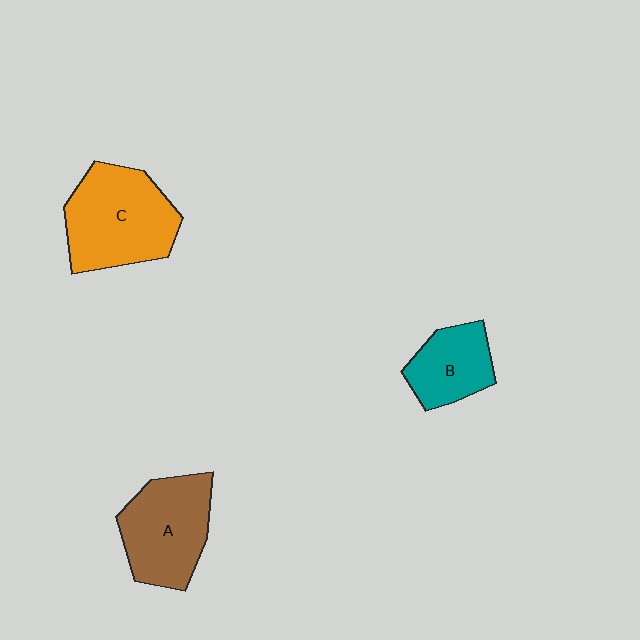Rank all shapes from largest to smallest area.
From largest to smallest: C (orange), A (brown), B (teal).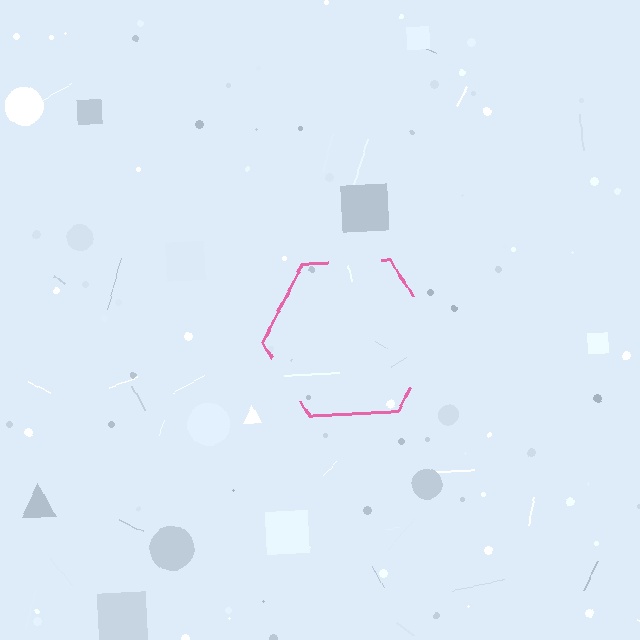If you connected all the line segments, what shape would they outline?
They would outline a hexagon.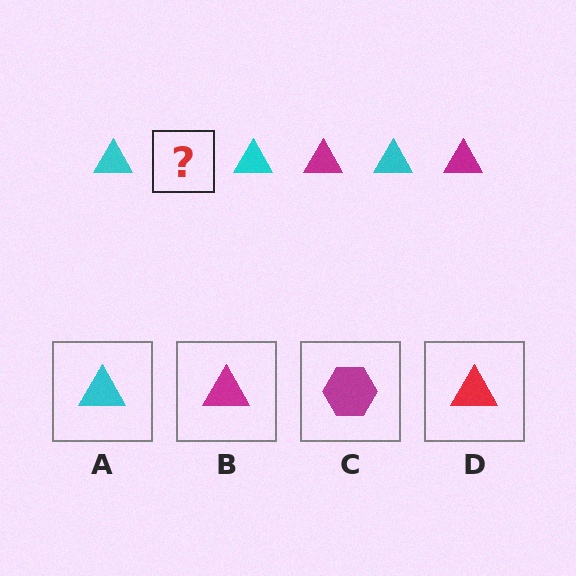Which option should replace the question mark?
Option B.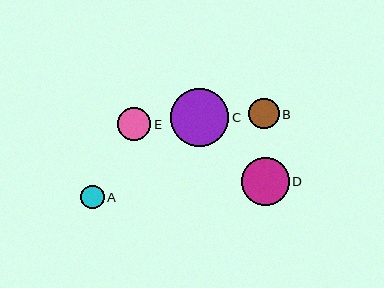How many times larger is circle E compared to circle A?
Circle E is approximately 1.4 times the size of circle A.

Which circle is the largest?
Circle C is the largest with a size of approximately 58 pixels.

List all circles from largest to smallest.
From largest to smallest: C, D, E, B, A.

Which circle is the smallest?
Circle A is the smallest with a size of approximately 23 pixels.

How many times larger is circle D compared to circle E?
Circle D is approximately 1.4 times the size of circle E.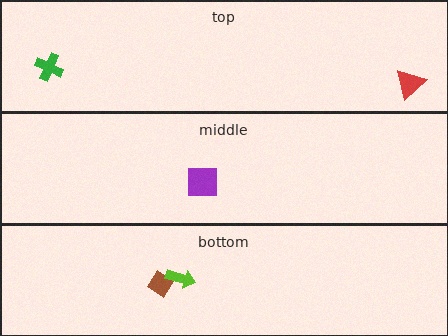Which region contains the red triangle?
The top region.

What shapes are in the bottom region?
The brown diamond, the lime arrow.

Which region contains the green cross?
The top region.